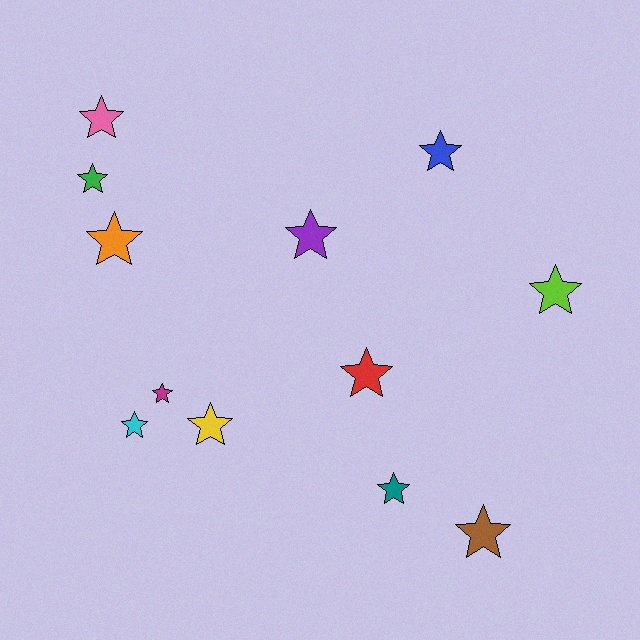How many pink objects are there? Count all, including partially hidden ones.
There is 1 pink object.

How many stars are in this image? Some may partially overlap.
There are 12 stars.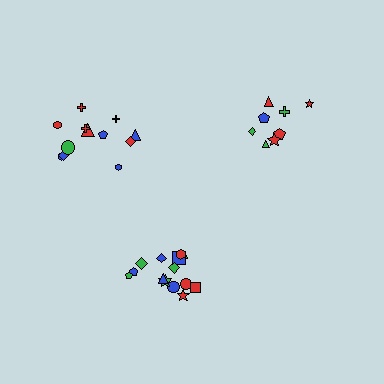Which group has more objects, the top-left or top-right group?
The top-left group.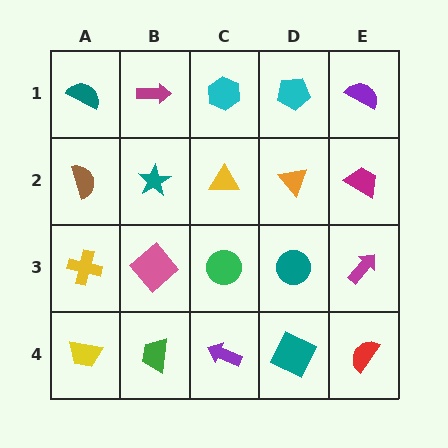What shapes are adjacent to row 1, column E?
A magenta trapezoid (row 2, column E), a cyan pentagon (row 1, column D).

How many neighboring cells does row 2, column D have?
4.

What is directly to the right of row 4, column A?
A green trapezoid.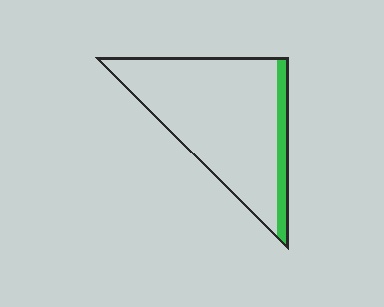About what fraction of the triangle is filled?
About one eighth (1/8).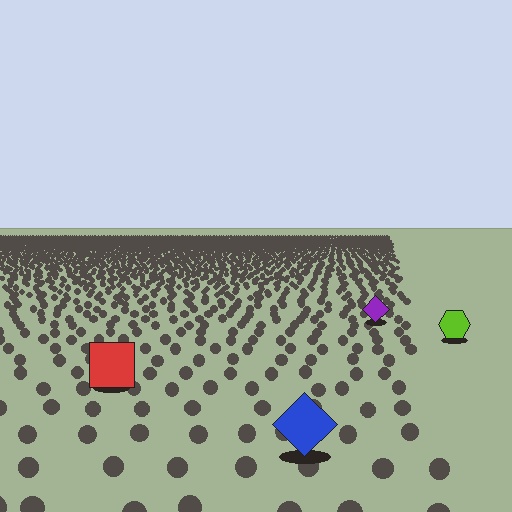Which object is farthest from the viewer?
The purple diamond is farthest from the viewer. It appears smaller and the ground texture around it is denser.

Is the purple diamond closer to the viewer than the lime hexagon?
No. The lime hexagon is closer — you can tell from the texture gradient: the ground texture is coarser near it.